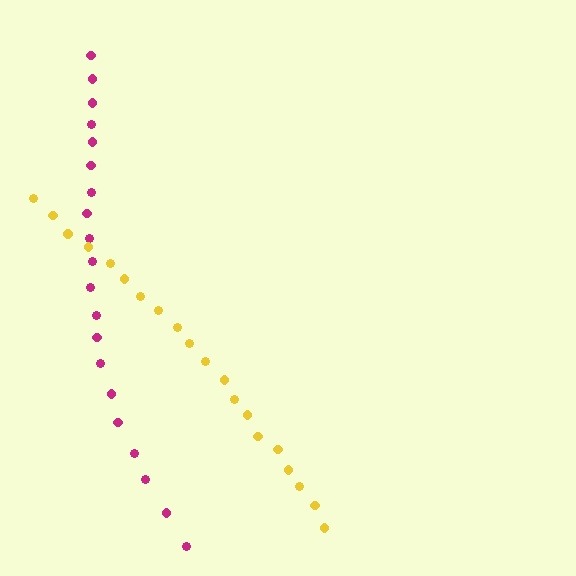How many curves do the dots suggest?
There are 2 distinct paths.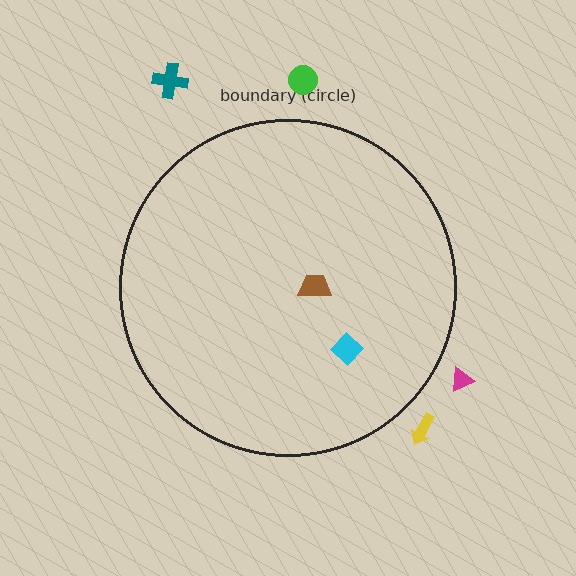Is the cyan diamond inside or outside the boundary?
Inside.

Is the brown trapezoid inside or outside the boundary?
Inside.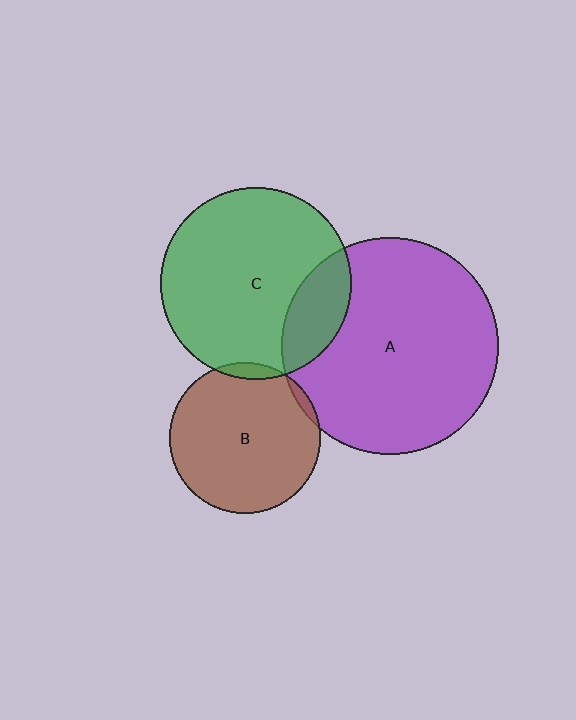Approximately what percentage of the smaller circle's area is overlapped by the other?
Approximately 5%.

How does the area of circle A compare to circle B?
Approximately 2.1 times.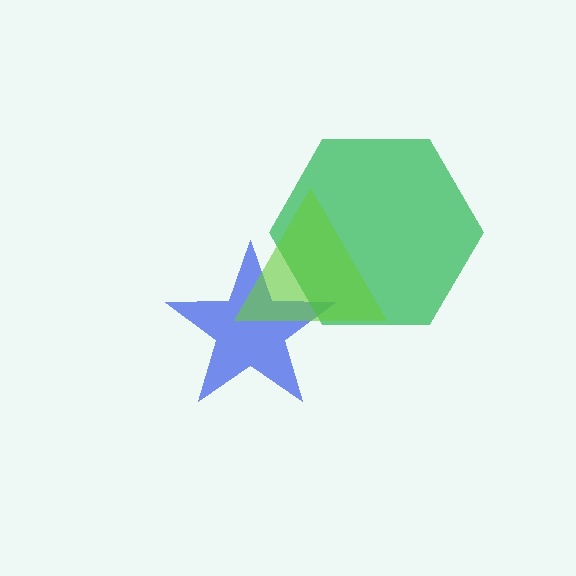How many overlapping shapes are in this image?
There are 3 overlapping shapes in the image.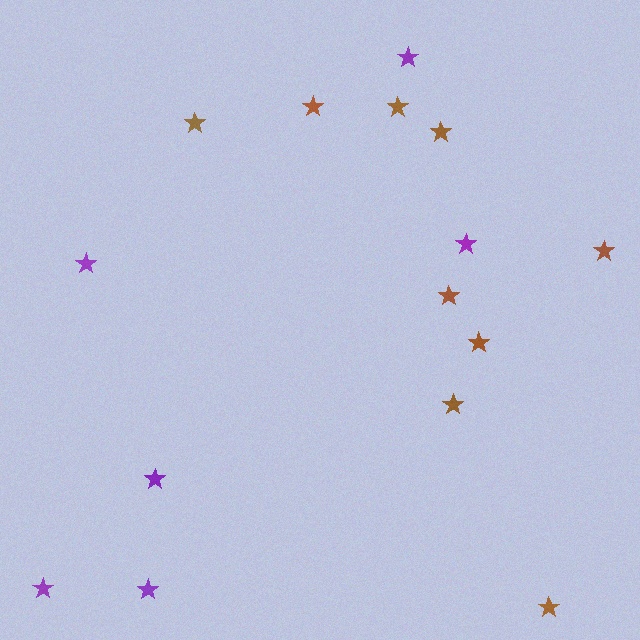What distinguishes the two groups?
There are 2 groups: one group of brown stars (9) and one group of purple stars (6).